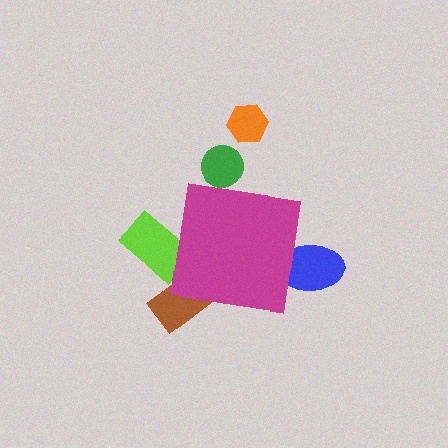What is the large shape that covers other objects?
A magenta square.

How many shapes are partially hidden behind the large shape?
4 shapes are partially hidden.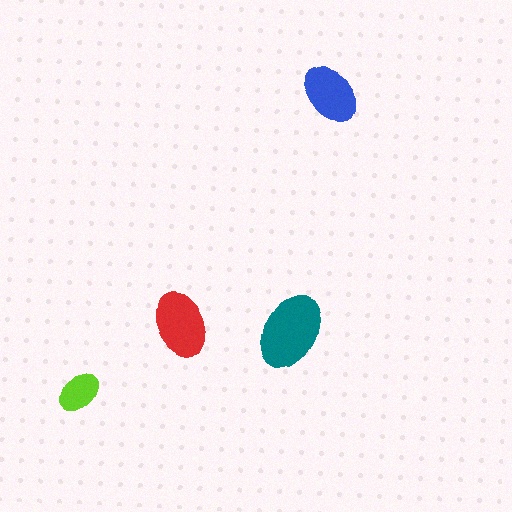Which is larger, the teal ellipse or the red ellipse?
The teal one.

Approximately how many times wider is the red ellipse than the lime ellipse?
About 1.5 times wider.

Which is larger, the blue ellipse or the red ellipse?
The red one.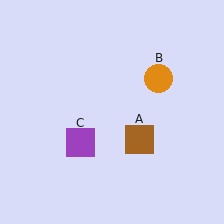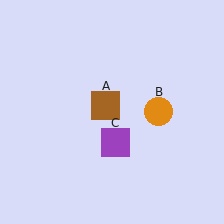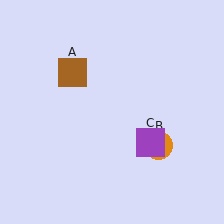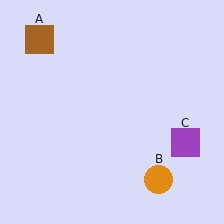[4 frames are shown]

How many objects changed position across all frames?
3 objects changed position: brown square (object A), orange circle (object B), purple square (object C).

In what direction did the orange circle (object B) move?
The orange circle (object B) moved down.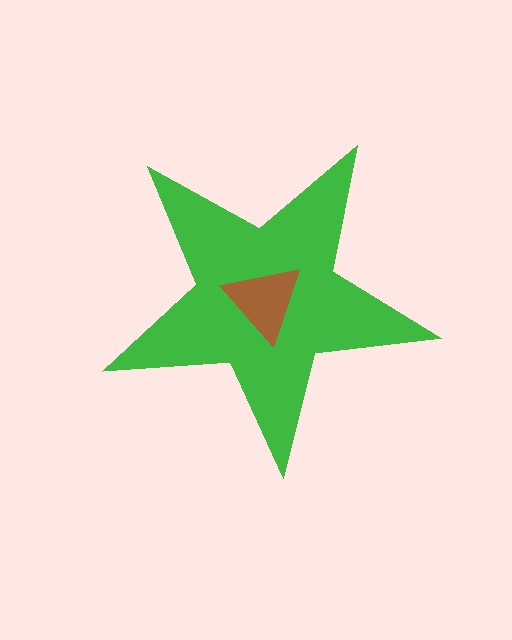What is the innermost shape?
The brown triangle.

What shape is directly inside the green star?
The brown triangle.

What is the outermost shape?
The green star.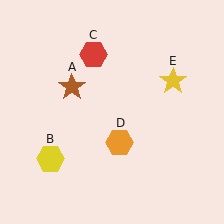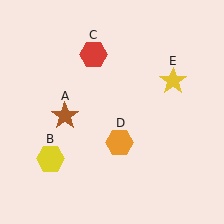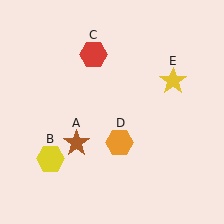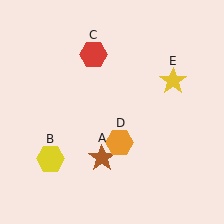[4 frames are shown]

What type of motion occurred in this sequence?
The brown star (object A) rotated counterclockwise around the center of the scene.